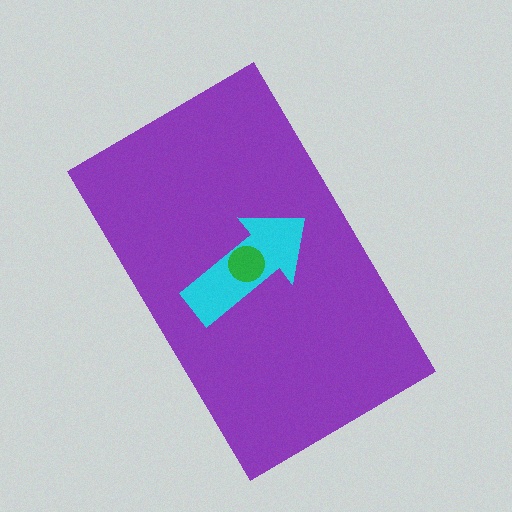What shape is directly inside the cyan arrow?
The green circle.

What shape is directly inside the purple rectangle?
The cyan arrow.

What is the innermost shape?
The green circle.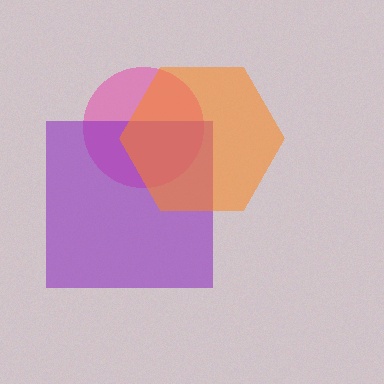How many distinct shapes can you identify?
There are 3 distinct shapes: a pink circle, a purple square, an orange hexagon.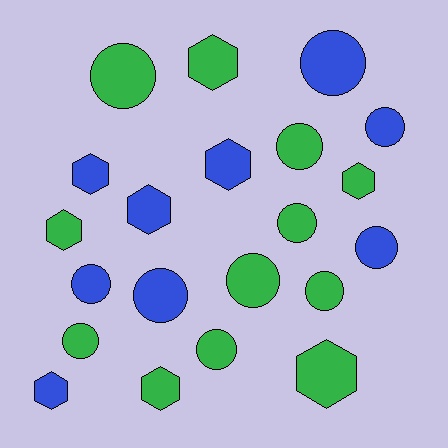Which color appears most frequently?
Green, with 12 objects.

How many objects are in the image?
There are 21 objects.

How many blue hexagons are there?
There are 4 blue hexagons.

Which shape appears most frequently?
Circle, with 12 objects.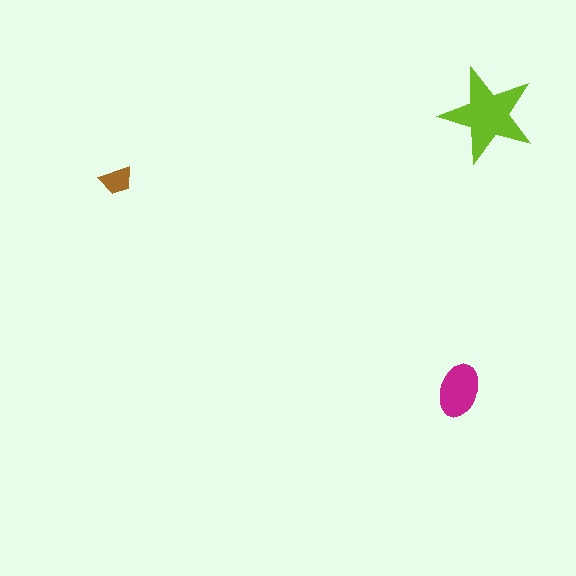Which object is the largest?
The lime star.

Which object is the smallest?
The brown trapezoid.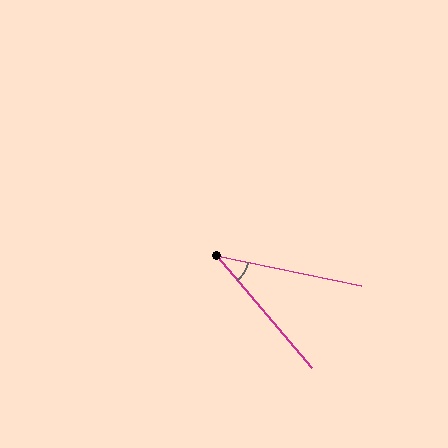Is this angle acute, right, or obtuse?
It is acute.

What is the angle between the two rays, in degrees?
Approximately 38 degrees.